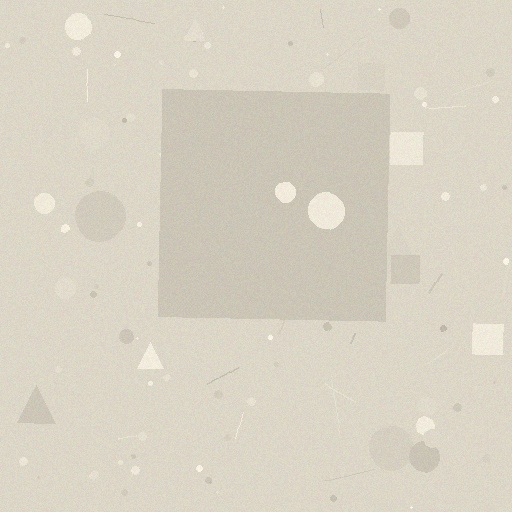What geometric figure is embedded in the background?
A square is embedded in the background.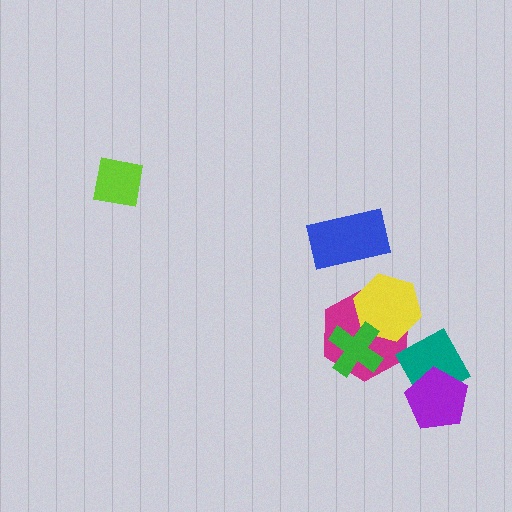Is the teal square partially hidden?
Yes, it is partially covered by another shape.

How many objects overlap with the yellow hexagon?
2 objects overlap with the yellow hexagon.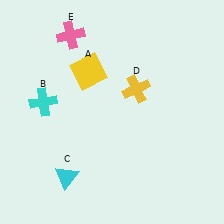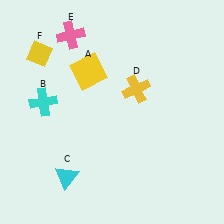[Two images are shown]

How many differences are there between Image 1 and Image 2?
There is 1 difference between the two images.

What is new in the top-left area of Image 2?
A yellow diamond (F) was added in the top-left area of Image 2.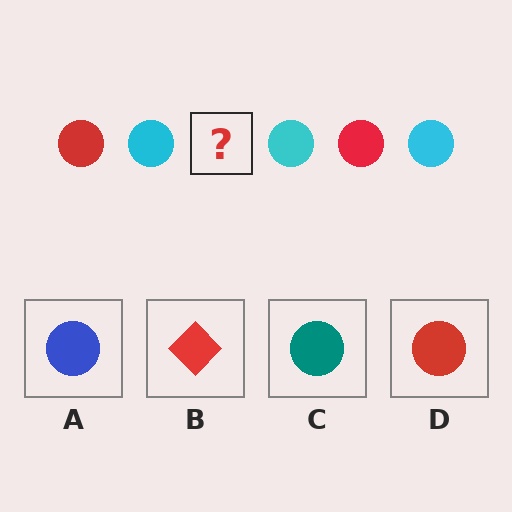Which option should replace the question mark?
Option D.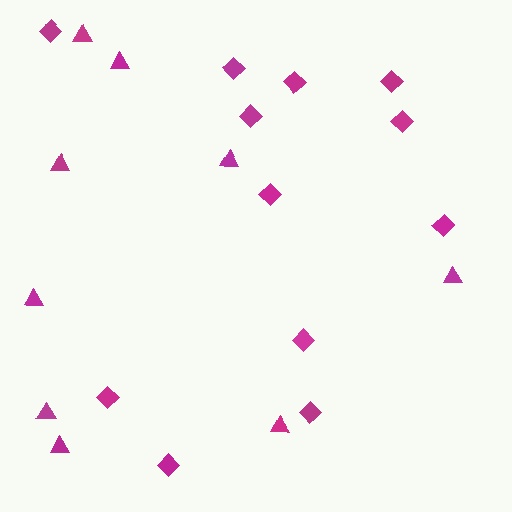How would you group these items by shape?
There are 2 groups: one group of diamonds (12) and one group of triangles (9).